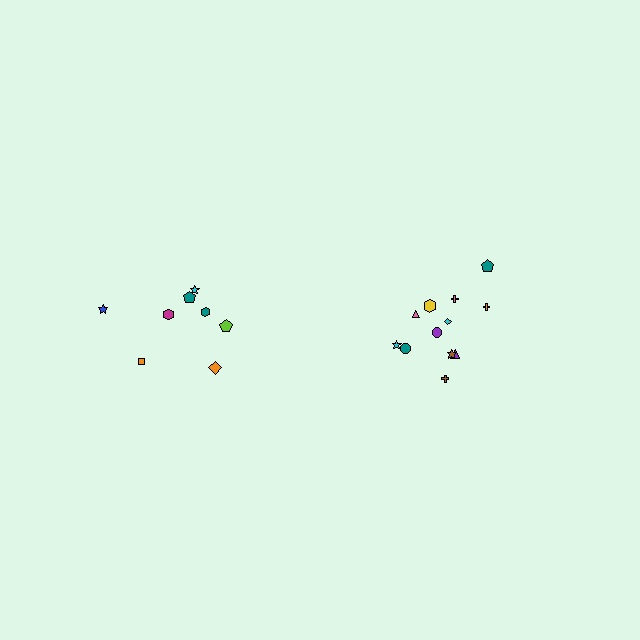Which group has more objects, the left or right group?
The right group.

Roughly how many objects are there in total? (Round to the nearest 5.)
Roughly 20 objects in total.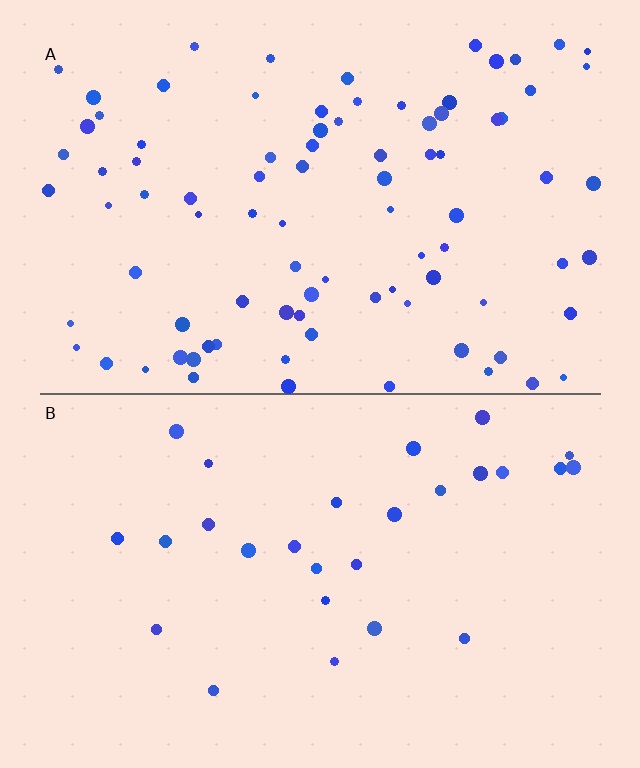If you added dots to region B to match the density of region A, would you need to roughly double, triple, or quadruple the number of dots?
Approximately triple.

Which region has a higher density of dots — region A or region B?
A (the top).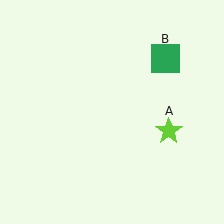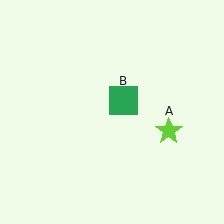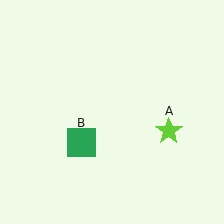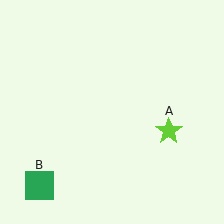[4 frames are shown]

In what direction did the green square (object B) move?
The green square (object B) moved down and to the left.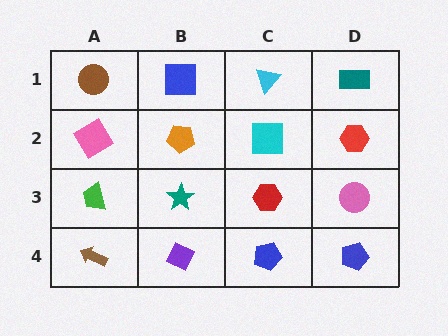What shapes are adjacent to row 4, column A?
A green trapezoid (row 3, column A), a purple diamond (row 4, column B).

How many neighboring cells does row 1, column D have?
2.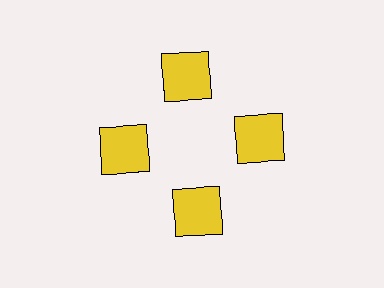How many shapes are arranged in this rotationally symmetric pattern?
There are 4 shapes, arranged in 4 groups of 1.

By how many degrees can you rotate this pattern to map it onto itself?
The pattern maps onto itself every 90 degrees of rotation.